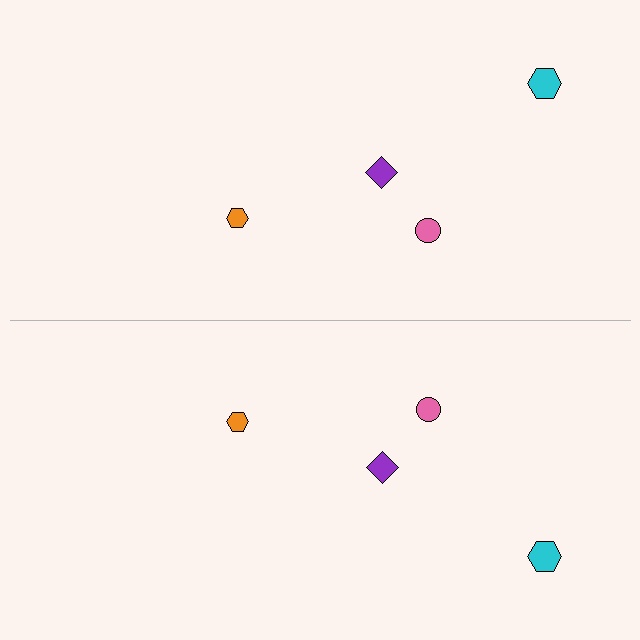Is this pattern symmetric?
Yes, this pattern has bilateral (reflection) symmetry.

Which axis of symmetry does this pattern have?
The pattern has a horizontal axis of symmetry running through the center of the image.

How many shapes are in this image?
There are 8 shapes in this image.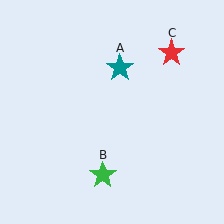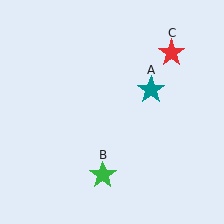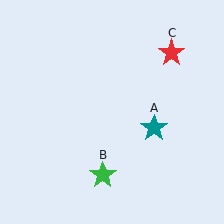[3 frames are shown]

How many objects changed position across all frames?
1 object changed position: teal star (object A).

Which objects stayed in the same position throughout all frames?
Green star (object B) and red star (object C) remained stationary.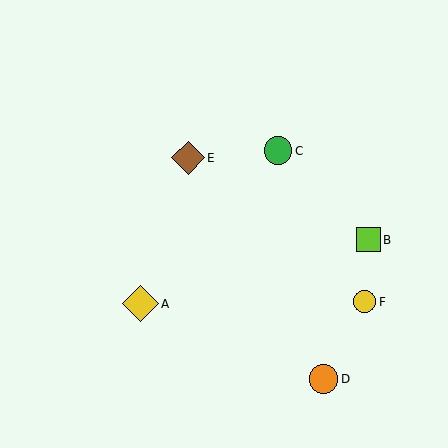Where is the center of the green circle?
The center of the green circle is at (278, 151).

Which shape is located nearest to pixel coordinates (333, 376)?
The orange circle (labeled D) at (324, 379) is nearest to that location.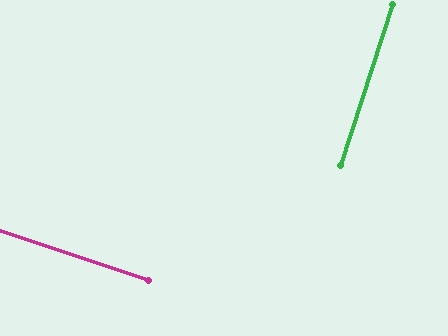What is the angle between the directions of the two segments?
Approximately 89 degrees.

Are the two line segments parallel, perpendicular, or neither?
Perpendicular — they meet at approximately 89°.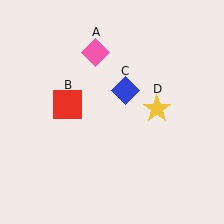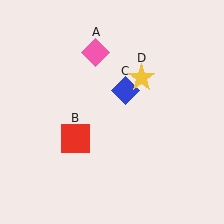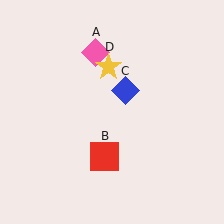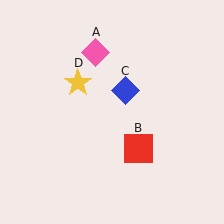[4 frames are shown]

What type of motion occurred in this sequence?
The red square (object B), yellow star (object D) rotated counterclockwise around the center of the scene.